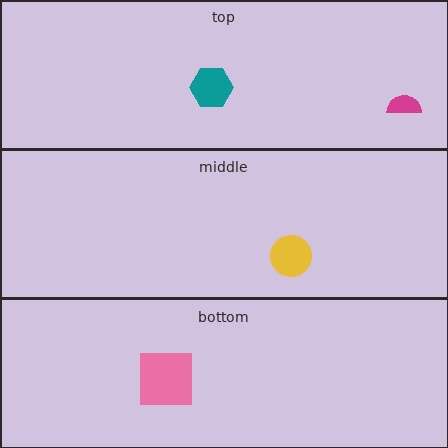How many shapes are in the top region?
2.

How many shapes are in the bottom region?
1.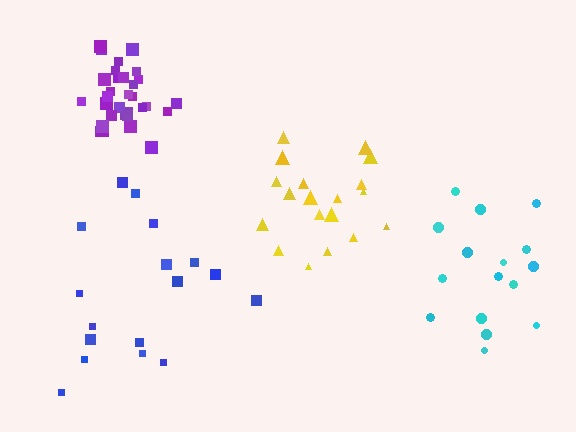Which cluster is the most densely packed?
Purple.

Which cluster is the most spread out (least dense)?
Blue.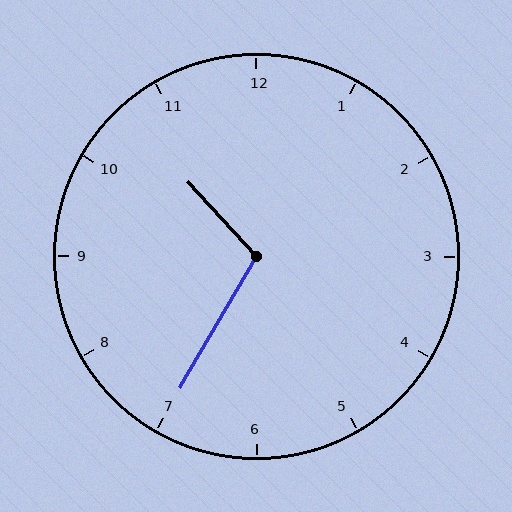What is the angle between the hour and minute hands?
Approximately 108 degrees.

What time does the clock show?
10:35.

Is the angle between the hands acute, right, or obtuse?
It is obtuse.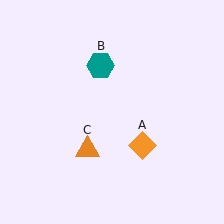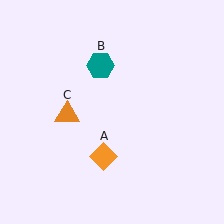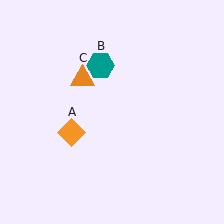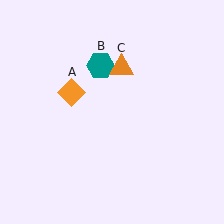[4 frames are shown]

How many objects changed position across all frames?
2 objects changed position: orange diamond (object A), orange triangle (object C).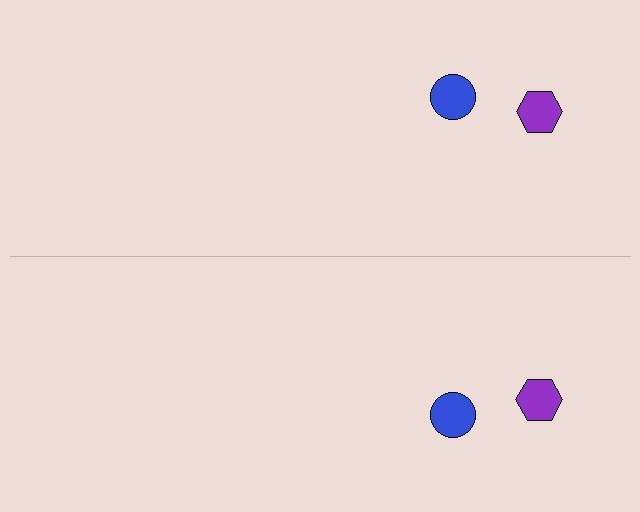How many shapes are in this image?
There are 4 shapes in this image.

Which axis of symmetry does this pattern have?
The pattern has a horizontal axis of symmetry running through the center of the image.